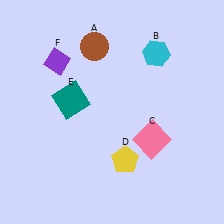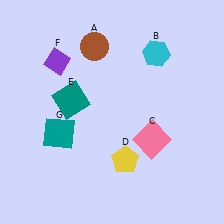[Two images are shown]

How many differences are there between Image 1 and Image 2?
There is 1 difference between the two images.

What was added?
A teal square (G) was added in Image 2.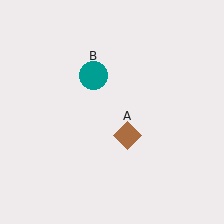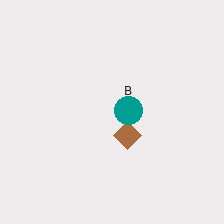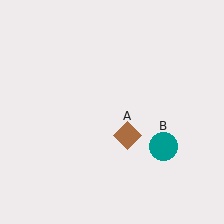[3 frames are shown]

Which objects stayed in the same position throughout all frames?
Brown diamond (object A) remained stationary.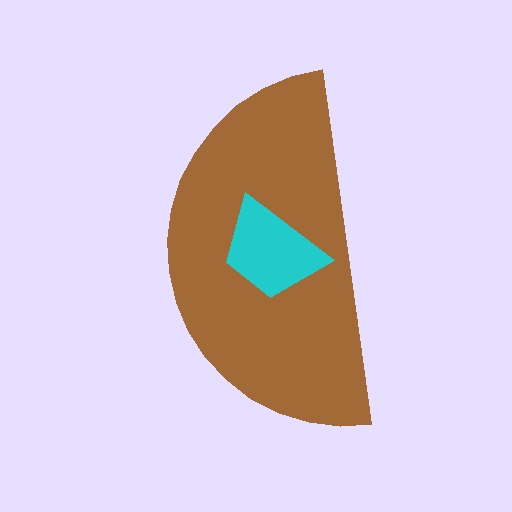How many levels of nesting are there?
2.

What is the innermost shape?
The cyan trapezoid.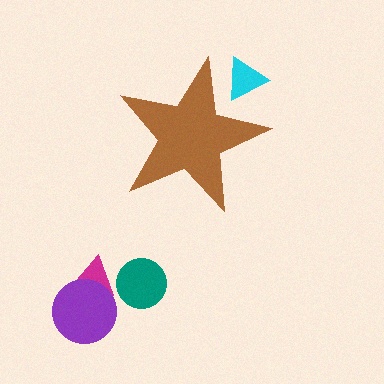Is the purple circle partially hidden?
No, the purple circle is fully visible.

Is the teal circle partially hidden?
No, the teal circle is fully visible.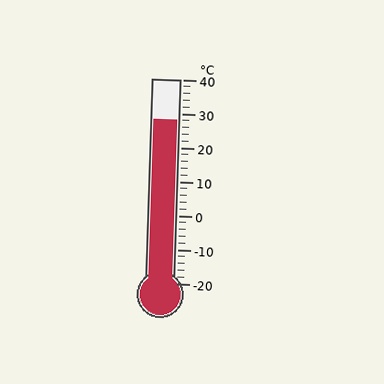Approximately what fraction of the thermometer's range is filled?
The thermometer is filled to approximately 80% of its range.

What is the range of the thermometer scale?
The thermometer scale ranges from -20°C to 40°C.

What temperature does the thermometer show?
The thermometer shows approximately 28°C.